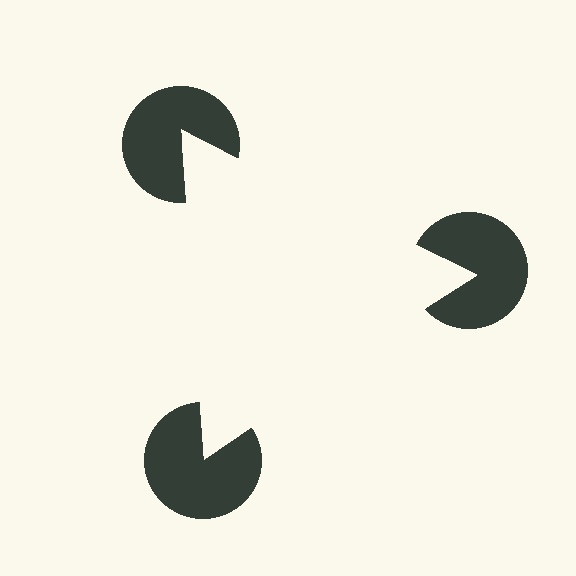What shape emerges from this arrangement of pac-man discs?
An illusory triangle — its edges are inferred from the aligned wedge cuts in the pac-man discs, not physically drawn.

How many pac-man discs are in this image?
There are 3 — one at each vertex of the illusory triangle.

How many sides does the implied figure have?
3 sides.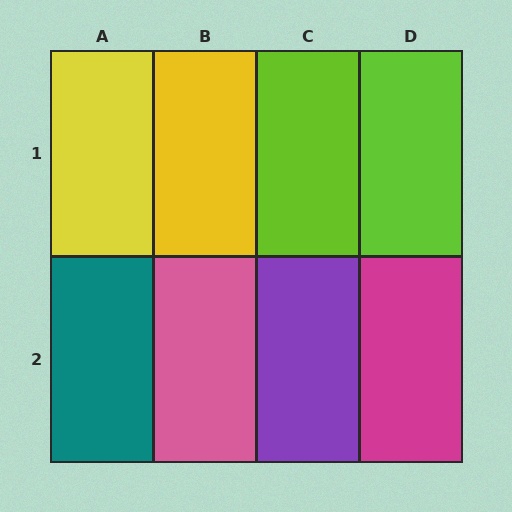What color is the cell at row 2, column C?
Purple.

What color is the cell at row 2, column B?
Pink.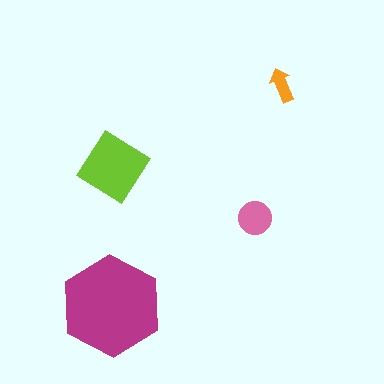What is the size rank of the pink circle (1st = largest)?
3rd.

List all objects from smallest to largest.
The orange arrow, the pink circle, the lime diamond, the magenta hexagon.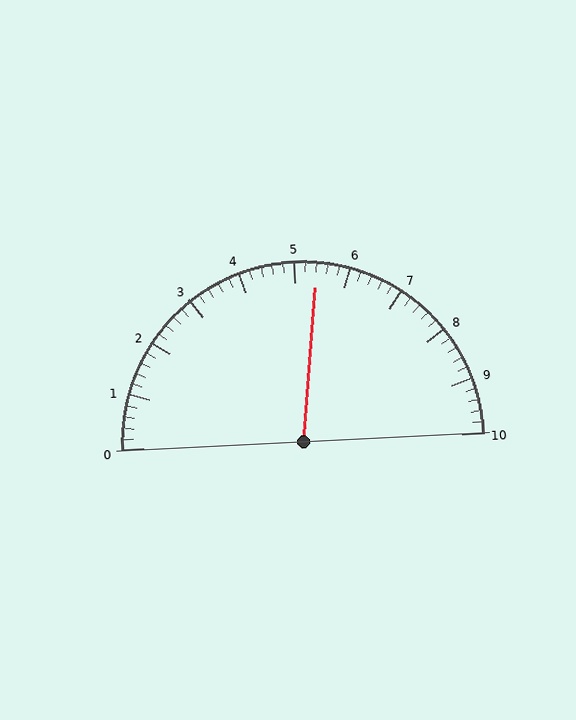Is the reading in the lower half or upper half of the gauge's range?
The reading is in the upper half of the range (0 to 10).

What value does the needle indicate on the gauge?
The needle indicates approximately 5.4.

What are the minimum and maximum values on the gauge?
The gauge ranges from 0 to 10.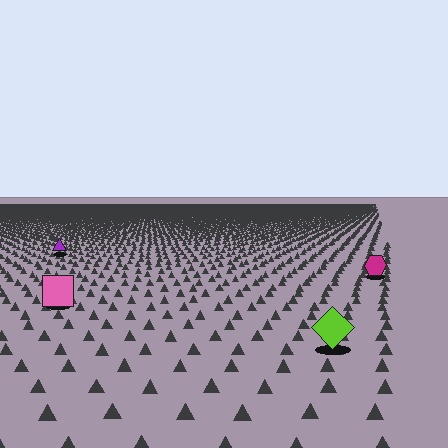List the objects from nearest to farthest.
From nearest to farthest: the lime diamond, the pink square, the magenta hexagon, the purple triangle.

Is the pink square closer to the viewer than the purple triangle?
Yes. The pink square is closer — you can tell from the texture gradient: the ground texture is coarser near it.